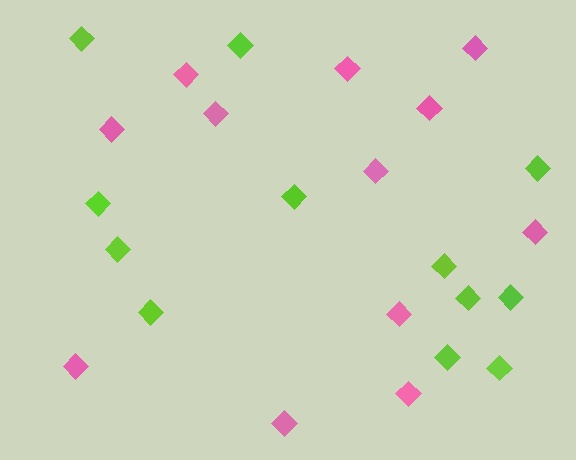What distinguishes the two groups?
There are 2 groups: one group of pink diamonds (12) and one group of lime diamonds (12).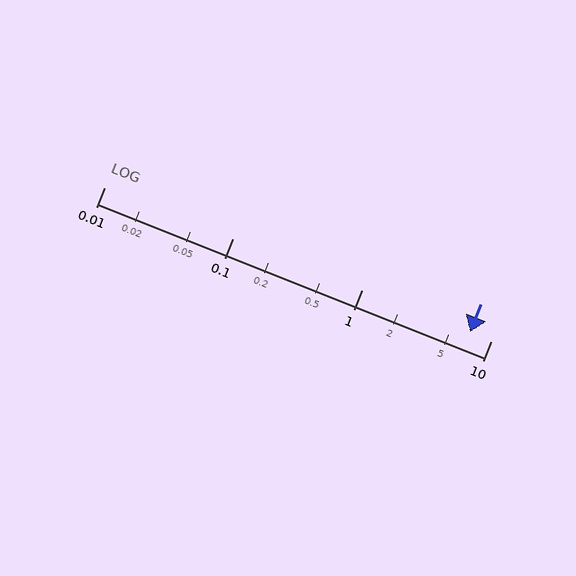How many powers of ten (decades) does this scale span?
The scale spans 3 decades, from 0.01 to 10.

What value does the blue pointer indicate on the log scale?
The pointer indicates approximately 6.9.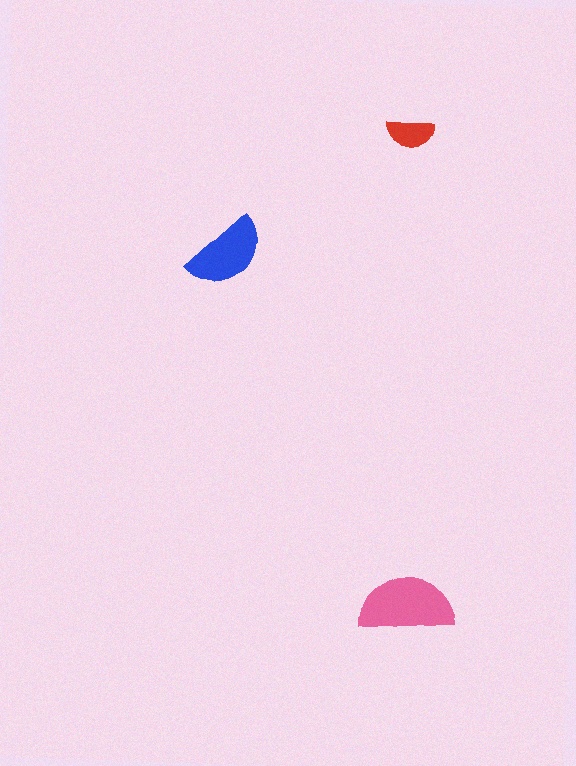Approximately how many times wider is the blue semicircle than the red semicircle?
About 1.5 times wider.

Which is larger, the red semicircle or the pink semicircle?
The pink one.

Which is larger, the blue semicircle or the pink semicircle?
The pink one.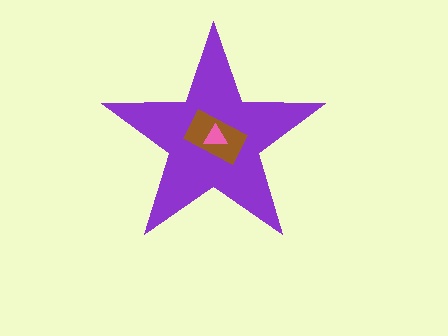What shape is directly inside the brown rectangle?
The pink triangle.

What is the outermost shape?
The purple star.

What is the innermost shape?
The pink triangle.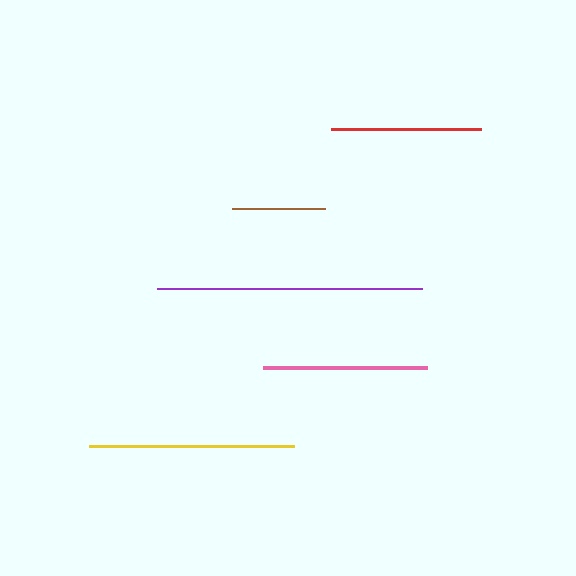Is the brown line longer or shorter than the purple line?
The purple line is longer than the brown line.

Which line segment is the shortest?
The brown line is the shortest at approximately 93 pixels.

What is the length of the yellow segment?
The yellow segment is approximately 205 pixels long.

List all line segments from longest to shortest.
From longest to shortest: purple, yellow, pink, red, brown.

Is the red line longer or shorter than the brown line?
The red line is longer than the brown line.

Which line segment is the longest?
The purple line is the longest at approximately 264 pixels.